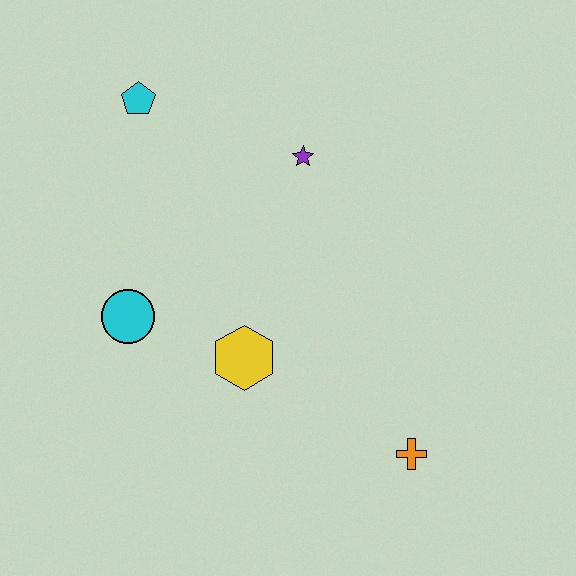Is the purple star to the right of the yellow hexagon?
Yes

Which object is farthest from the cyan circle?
The orange cross is farthest from the cyan circle.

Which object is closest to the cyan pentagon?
The purple star is closest to the cyan pentagon.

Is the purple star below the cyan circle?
No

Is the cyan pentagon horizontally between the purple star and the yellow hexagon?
No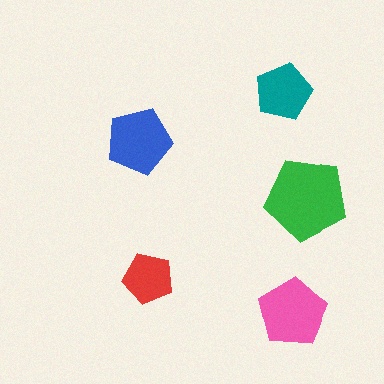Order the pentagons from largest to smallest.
the green one, the pink one, the blue one, the teal one, the red one.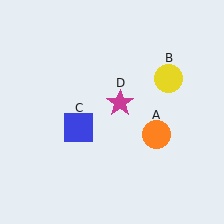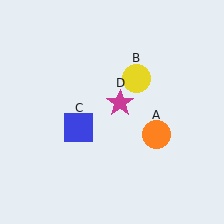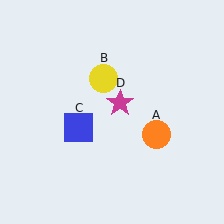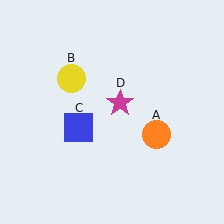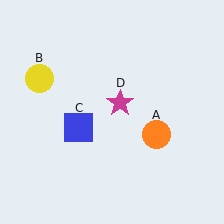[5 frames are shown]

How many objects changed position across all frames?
1 object changed position: yellow circle (object B).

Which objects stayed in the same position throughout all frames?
Orange circle (object A) and blue square (object C) and magenta star (object D) remained stationary.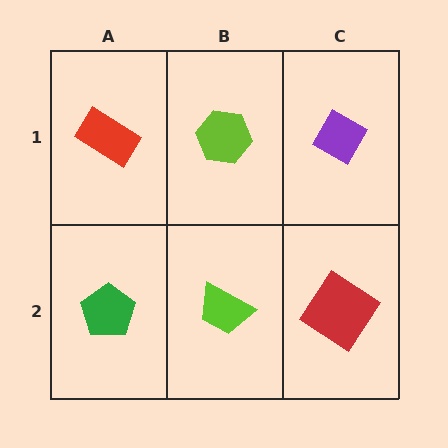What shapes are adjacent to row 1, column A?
A green pentagon (row 2, column A), a lime hexagon (row 1, column B).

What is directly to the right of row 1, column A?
A lime hexagon.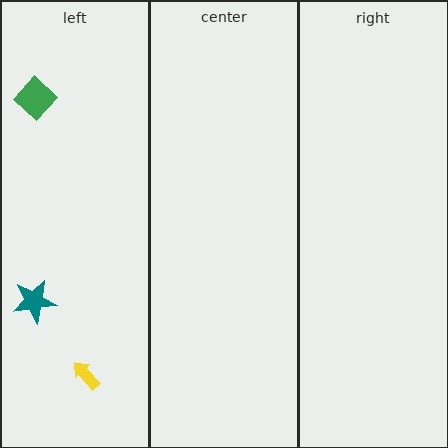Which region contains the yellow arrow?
The left region.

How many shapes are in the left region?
3.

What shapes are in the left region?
The green diamond, the teal star, the yellow arrow.